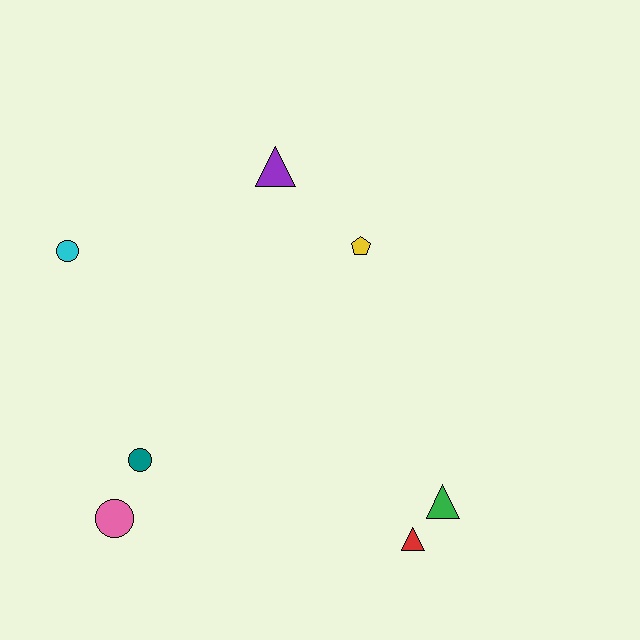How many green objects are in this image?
There is 1 green object.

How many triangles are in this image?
There are 3 triangles.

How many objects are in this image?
There are 7 objects.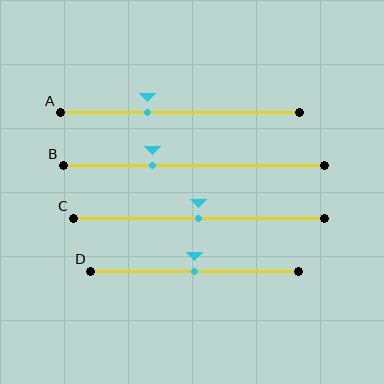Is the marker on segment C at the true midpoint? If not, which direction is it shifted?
Yes, the marker on segment C is at the true midpoint.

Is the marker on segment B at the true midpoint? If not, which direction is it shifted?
No, the marker on segment B is shifted to the left by about 16% of the segment length.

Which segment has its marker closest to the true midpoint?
Segment C has its marker closest to the true midpoint.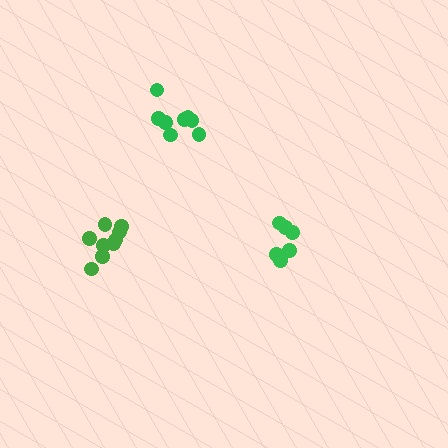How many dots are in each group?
Group 1: 8 dots, Group 2: 6 dots, Group 3: 9 dots (23 total).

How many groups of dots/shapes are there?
There are 3 groups.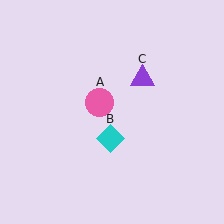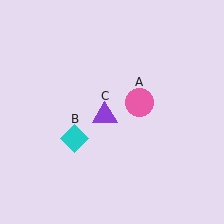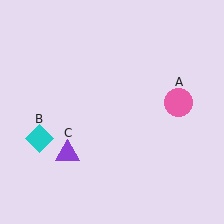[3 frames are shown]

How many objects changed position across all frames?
3 objects changed position: pink circle (object A), cyan diamond (object B), purple triangle (object C).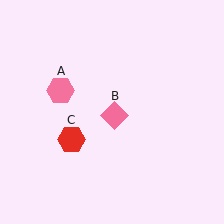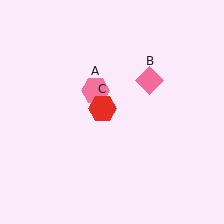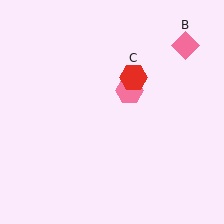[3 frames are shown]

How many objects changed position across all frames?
3 objects changed position: pink hexagon (object A), pink diamond (object B), red hexagon (object C).